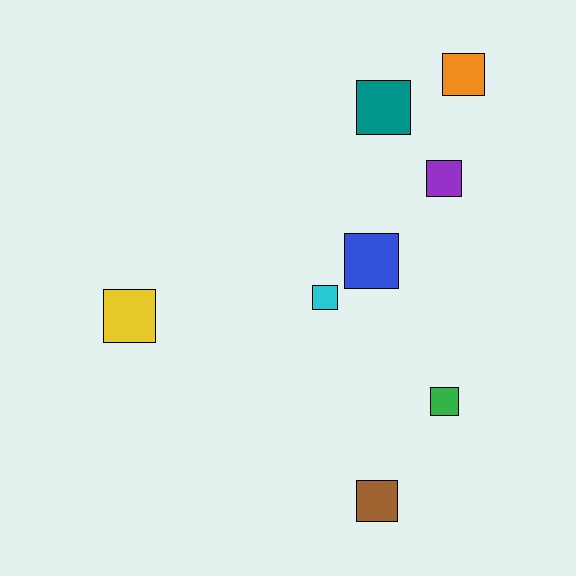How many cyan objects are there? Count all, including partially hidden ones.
There is 1 cyan object.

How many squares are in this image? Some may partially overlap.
There are 8 squares.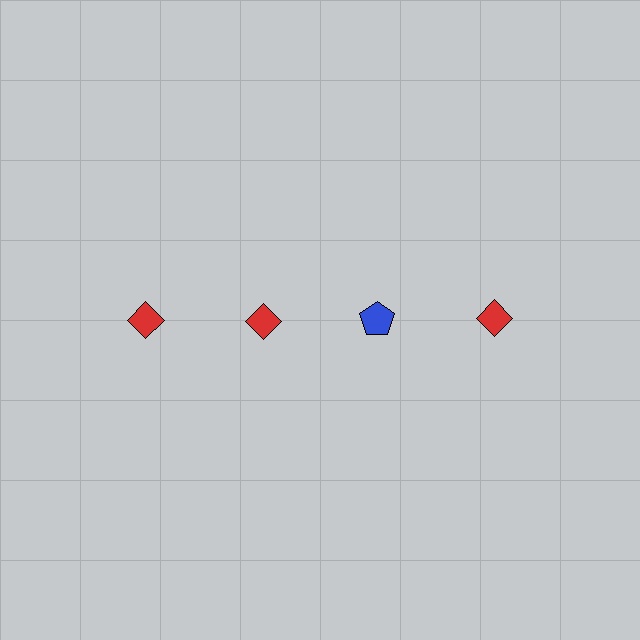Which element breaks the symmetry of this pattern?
The blue pentagon in the top row, center column breaks the symmetry. All other shapes are red diamonds.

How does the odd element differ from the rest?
It differs in both color (blue instead of red) and shape (pentagon instead of diamond).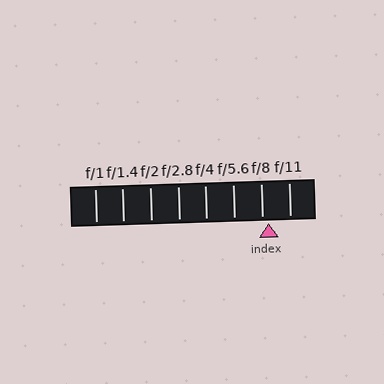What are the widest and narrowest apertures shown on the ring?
The widest aperture shown is f/1 and the narrowest is f/11.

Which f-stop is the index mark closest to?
The index mark is closest to f/8.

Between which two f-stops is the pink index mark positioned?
The index mark is between f/8 and f/11.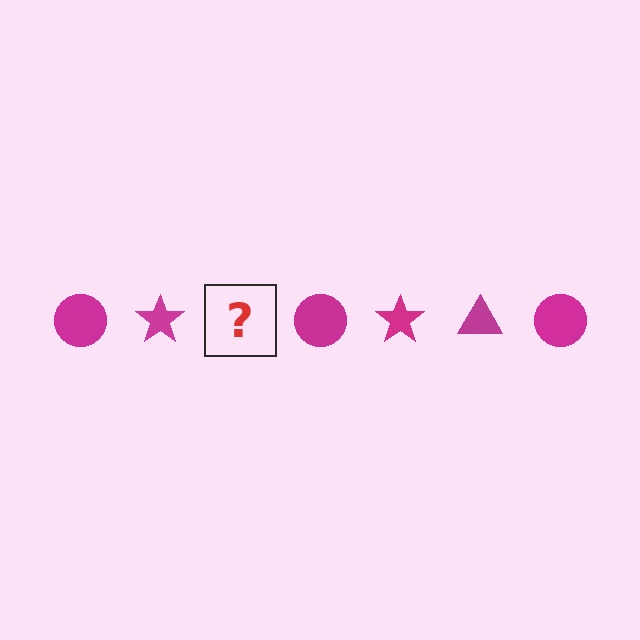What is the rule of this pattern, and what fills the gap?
The rule is that the pattern cycles through circle, star, triangle shapes in magenta. The gap should be filled with a magenta triangle.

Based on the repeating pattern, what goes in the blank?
The blank should be a magenta triangle.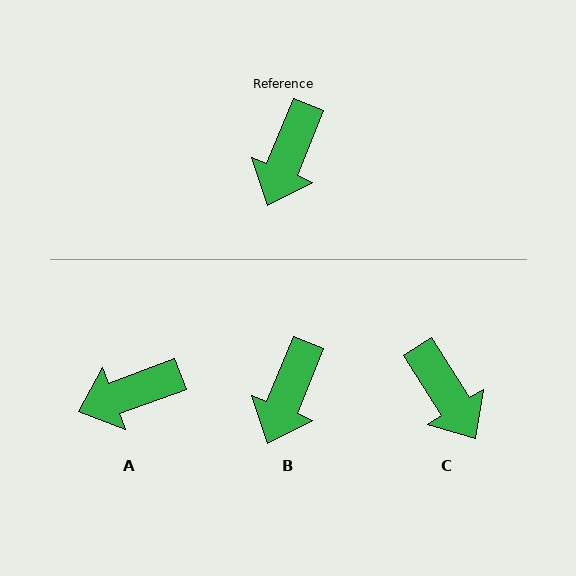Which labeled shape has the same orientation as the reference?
B.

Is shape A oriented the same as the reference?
No, it is off by about 48 degrees.